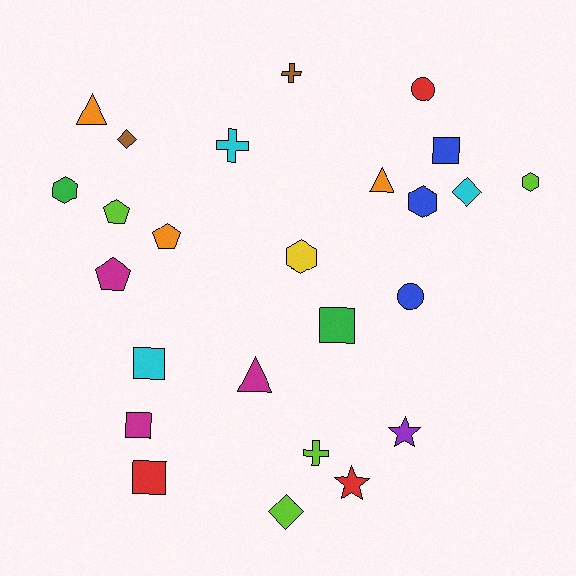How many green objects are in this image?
There are 2 green objects.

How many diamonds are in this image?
There are 3 diamonds.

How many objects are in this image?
There are 25 objects.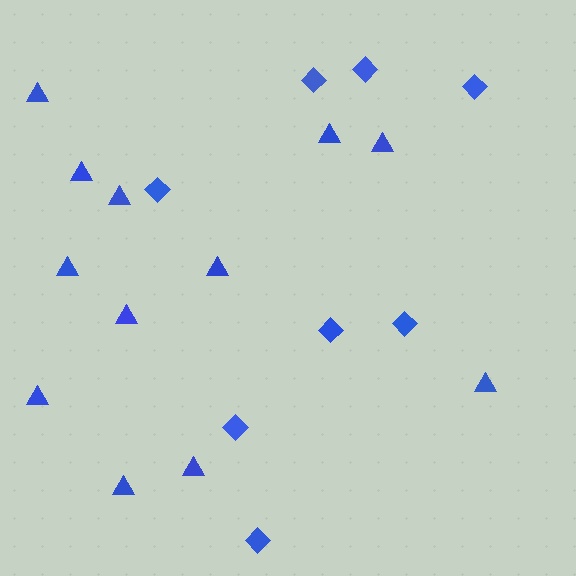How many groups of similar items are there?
There are 2 groups: one group of triangles (12) and one group of diamonds (8).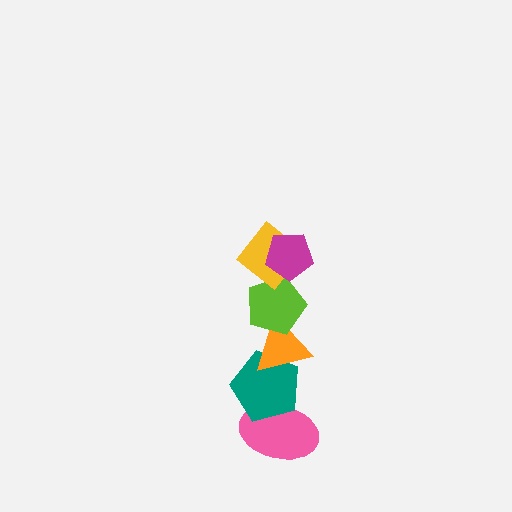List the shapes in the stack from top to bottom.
From top to bottom: the magenta pentagon, the yellow diamond, the lime pentagon, the orange triangle, the teal pentagon, the pink ellipse.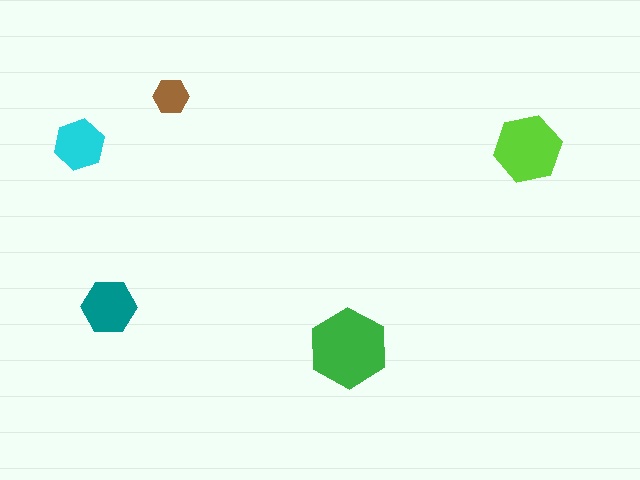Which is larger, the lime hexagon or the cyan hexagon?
The lime one.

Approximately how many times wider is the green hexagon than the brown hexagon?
About 2 times wider.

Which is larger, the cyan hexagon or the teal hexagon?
The teal one.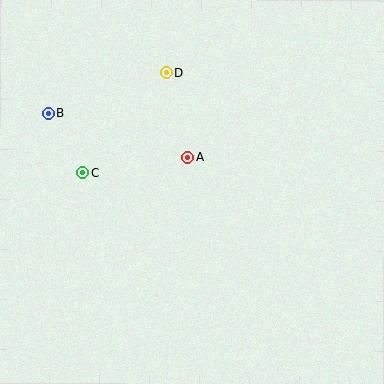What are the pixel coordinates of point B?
Point B is at (48, 113).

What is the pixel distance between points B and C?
The distance between B and C is 69 pixels.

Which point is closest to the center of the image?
Point A at (188, 157) is closest to the center.